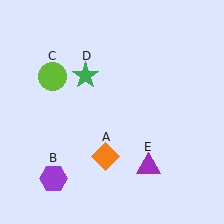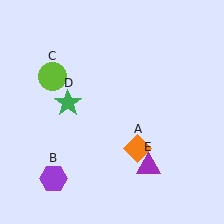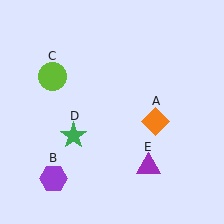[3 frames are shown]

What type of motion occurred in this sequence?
The orange diamond (object A), green star (object D) rotated counterclockwise around the center of the scene.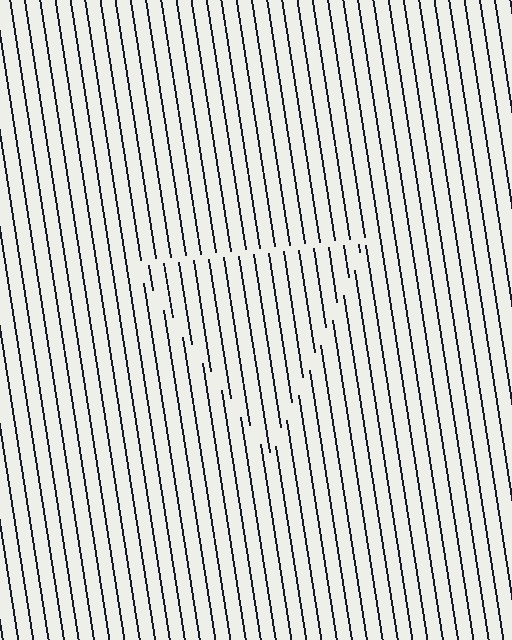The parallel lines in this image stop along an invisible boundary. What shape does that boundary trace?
An illusory triangle. The interior of the shape contains the same grating, shifted by half a period — the contour is defined by the phase discontinuity where line-ends from the inner and outer gratings abut.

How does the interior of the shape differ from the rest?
The interior of the shape contains the same grating, shifted by half a period — the contour is defined by the phase discontinuity where line-ends from the inner and outer gratings abut.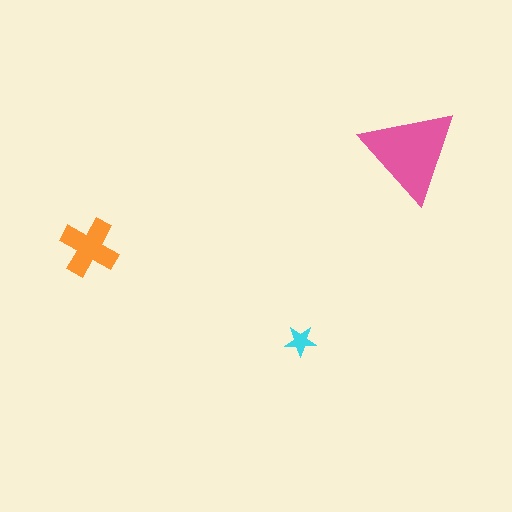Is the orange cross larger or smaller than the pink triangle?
Smaller.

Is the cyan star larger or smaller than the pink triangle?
Smaller.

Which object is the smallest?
The cyan star.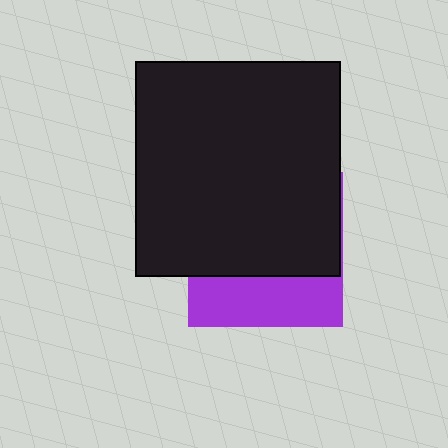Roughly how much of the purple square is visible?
A small part of it is visible (roughly 33%).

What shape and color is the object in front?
The object in front is a black rectangle.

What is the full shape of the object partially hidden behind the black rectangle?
The partially hidden object is a purple square.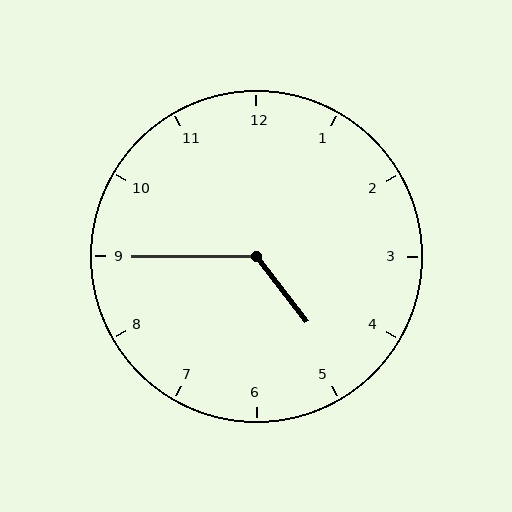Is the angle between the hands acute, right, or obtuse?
It is obtuse.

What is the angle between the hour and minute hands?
Approximately 128 degrees.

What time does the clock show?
4:45.